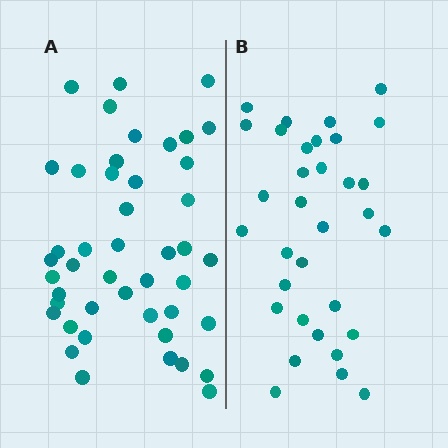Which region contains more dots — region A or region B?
Region A (the left region) has more dots.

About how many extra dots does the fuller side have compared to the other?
Region A has roughly 12 or so more dots than region B.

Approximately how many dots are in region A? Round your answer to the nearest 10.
About 40 dots. (The exact count is 45, which rounds to 40.)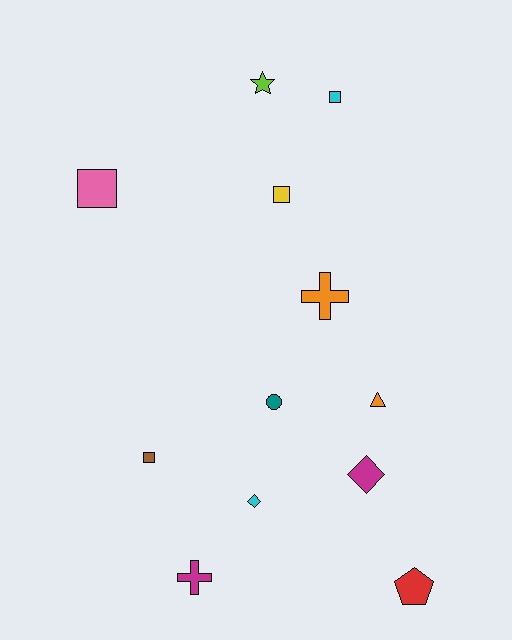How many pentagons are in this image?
There is 1 pentagon.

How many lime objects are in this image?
There is 1 lime object.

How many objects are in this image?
There are 12 objects.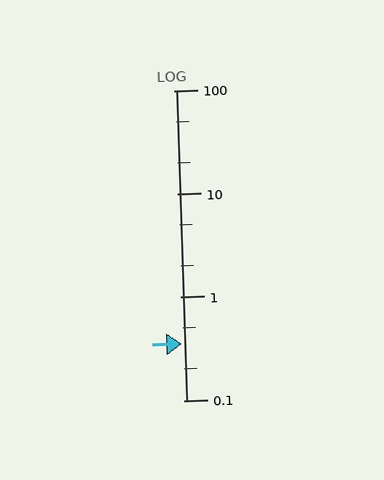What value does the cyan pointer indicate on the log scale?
The pointer indicates approximately 0.35.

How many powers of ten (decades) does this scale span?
The scale spans 3 decades, from 0.1 to 100.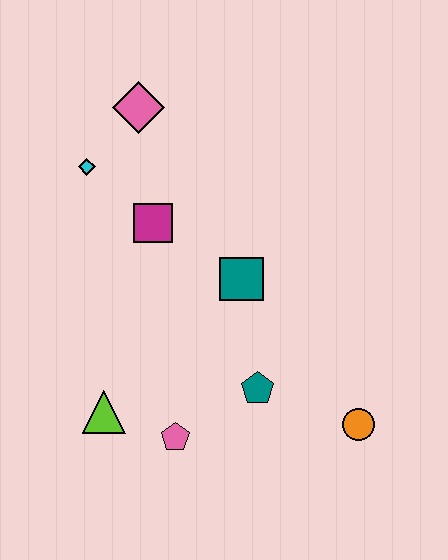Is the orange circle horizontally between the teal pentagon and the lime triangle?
No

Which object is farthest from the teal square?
The pink diamond is farthest from the teal square.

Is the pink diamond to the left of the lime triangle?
No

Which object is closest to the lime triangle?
The pink pentagon is closest to the lime triangle.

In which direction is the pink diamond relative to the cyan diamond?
The pink diamond is above the cyan diamond.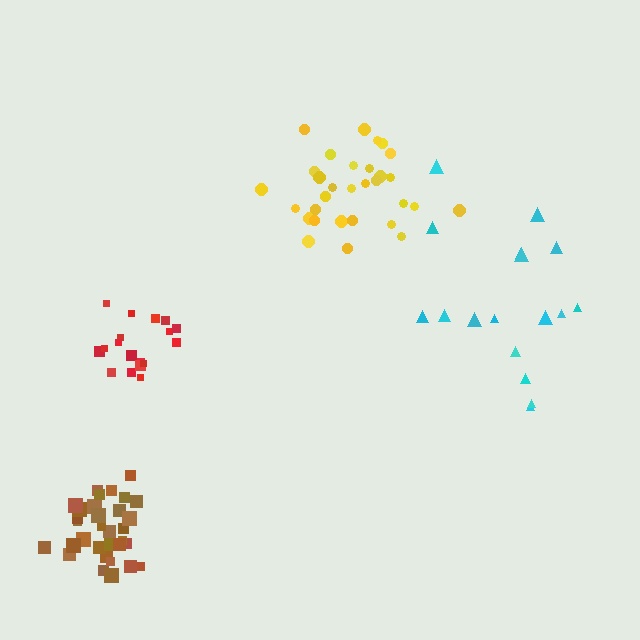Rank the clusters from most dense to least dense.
brown, yellow, red, cyan.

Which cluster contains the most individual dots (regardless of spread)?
Brown (34).